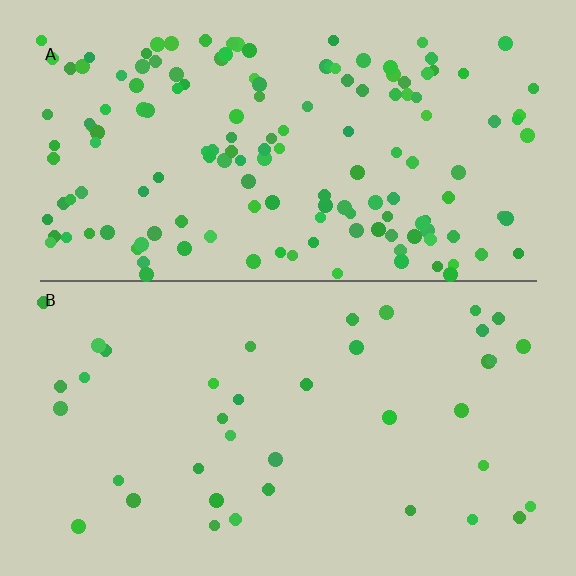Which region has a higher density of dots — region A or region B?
A (the top).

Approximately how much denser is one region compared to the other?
Approximately 3.8× — region A over region B.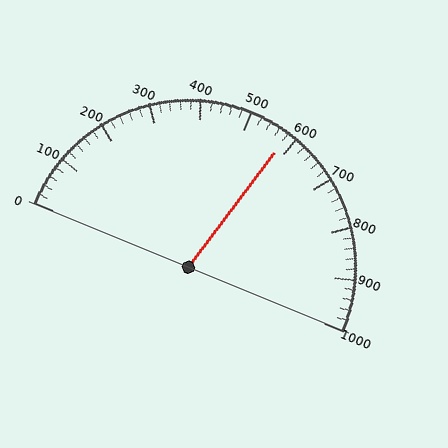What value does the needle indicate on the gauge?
The needle indicates approximately 580.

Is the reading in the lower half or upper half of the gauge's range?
The reading is in the upper half of the range (0 to 1000).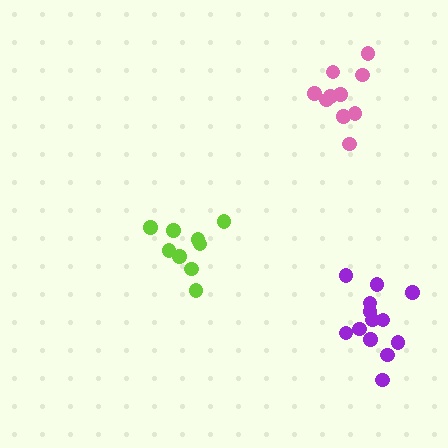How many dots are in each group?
Group 1: 10 dots, Group 2: 13 dots, Group 3: 9 dots (32 total).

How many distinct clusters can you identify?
There are 3 distinct clusters.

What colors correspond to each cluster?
The clusters are colored: pink, purple, lime.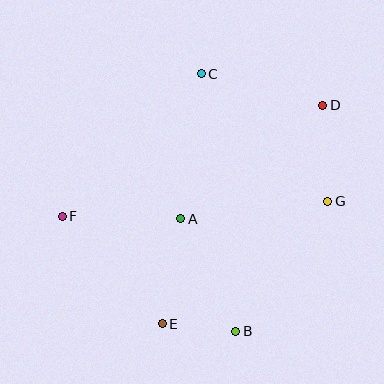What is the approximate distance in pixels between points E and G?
The distance between E and G is approximately 206 pixels.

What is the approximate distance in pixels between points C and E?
The distance between C and E is approximately 253 pixels.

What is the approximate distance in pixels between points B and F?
The distance between B and F is approximately 208 pixels.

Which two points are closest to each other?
Points B and E are closest to each other.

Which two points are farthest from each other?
Points D and F are farthest from each other.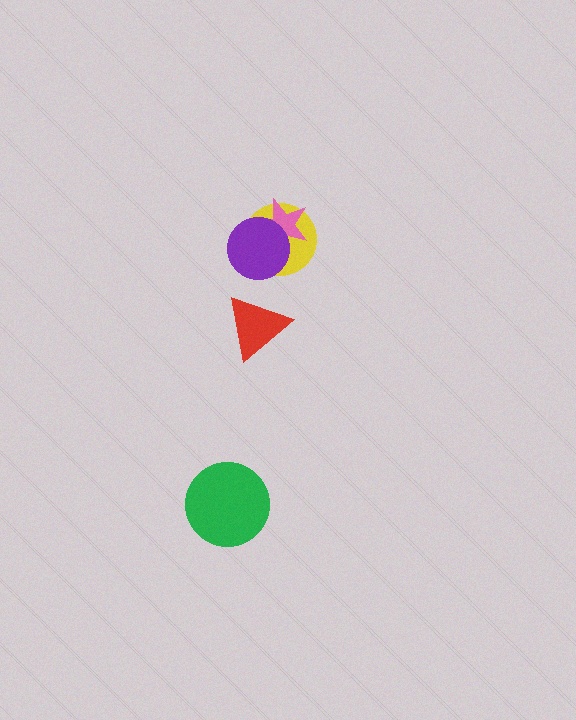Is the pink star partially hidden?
Yes, it is partially covered by another shape.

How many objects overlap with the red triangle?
0 objects overlap with the red triangle.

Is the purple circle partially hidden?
No, no other shape covers it.